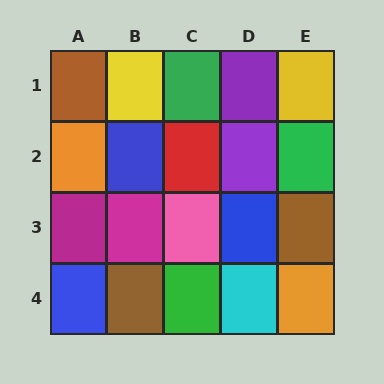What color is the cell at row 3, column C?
Pink.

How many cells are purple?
2 cells are purple.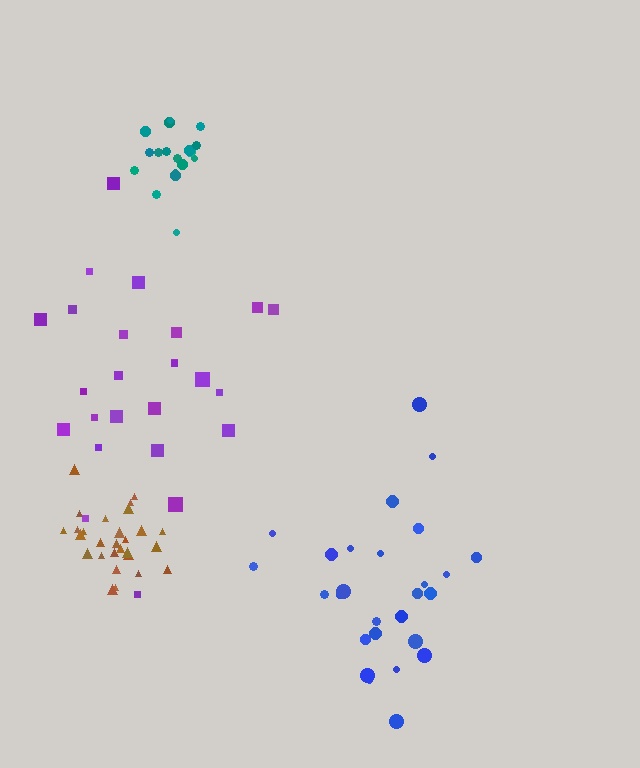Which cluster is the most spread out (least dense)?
Purple.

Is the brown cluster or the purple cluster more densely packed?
Brown.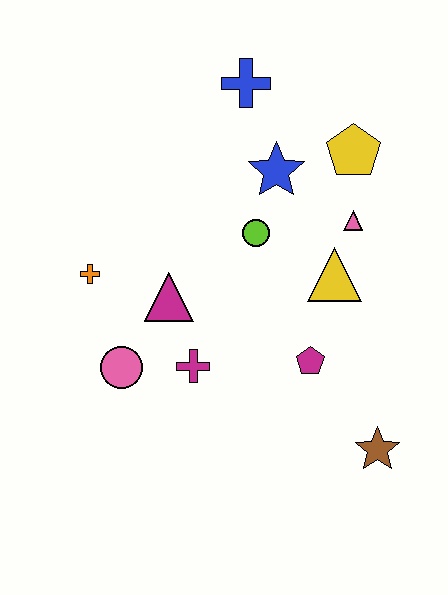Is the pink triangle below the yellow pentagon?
Yes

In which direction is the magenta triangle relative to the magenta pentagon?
The magenta triangle is to the left of the magenta pentagon.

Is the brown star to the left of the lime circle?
No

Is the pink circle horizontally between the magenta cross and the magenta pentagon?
No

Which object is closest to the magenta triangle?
The magenta cross is closest to the magenta triangle.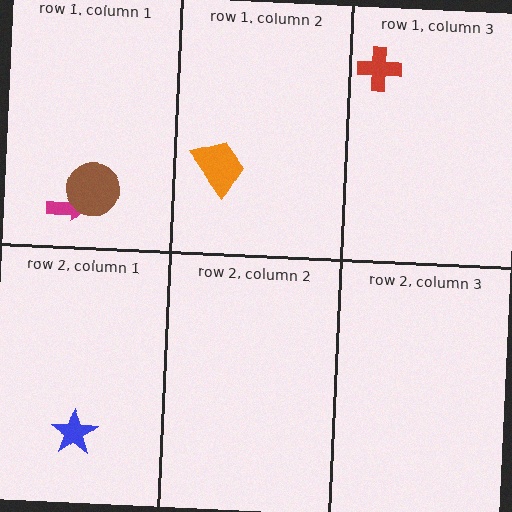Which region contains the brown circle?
The row 1, column 1 region.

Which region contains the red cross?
The row 1, column 3 region.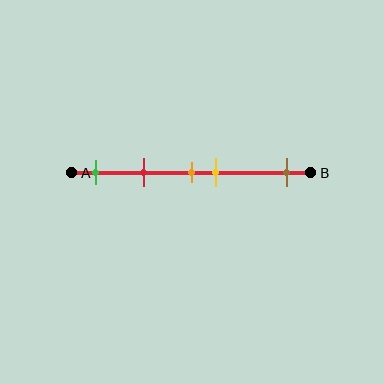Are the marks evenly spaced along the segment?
No, the marks are not evenly spaced.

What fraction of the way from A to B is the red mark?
The red mark is approximately 30% (0.3) of the way from A to B.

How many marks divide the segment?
There are 5 marks dividing the segment.